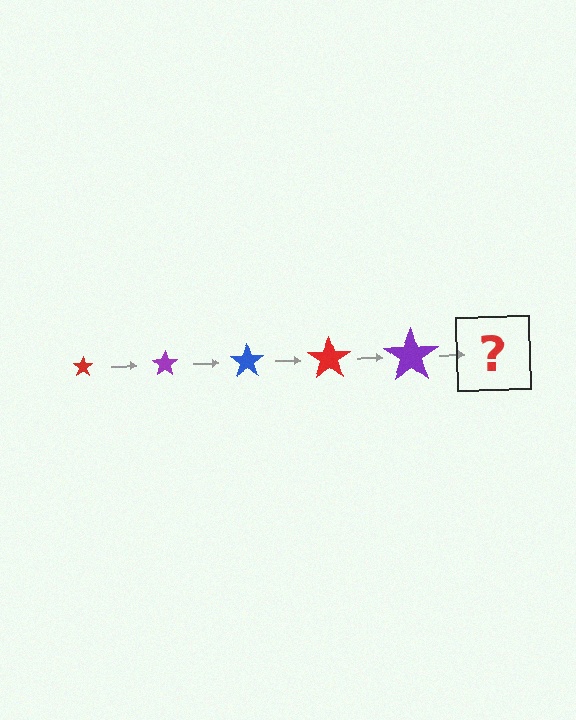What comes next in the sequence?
The next element should be a blue star, larger than the previous one.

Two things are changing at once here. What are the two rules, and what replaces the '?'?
The two rules are that the star grows larger each step and the color cycles through red, purple, and blue. The '?' should be a blue star, larger than the previous one.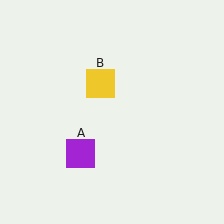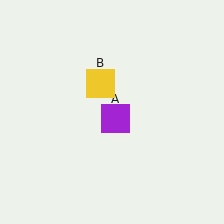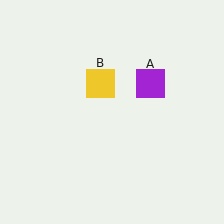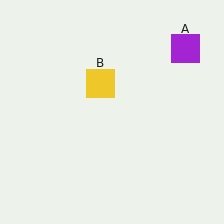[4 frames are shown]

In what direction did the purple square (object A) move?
The purple square (object A) moved up and to the right.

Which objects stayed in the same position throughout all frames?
Yellow square (object B) remained stationary.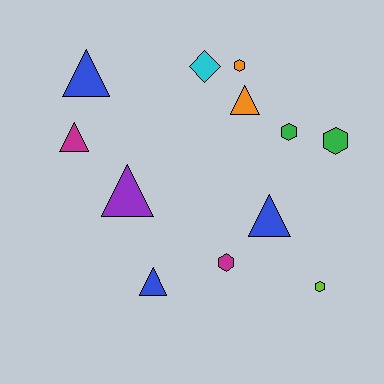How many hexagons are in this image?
There are 5 hexagons.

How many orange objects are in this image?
There are 2 orange objects.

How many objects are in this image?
There are 12 objects.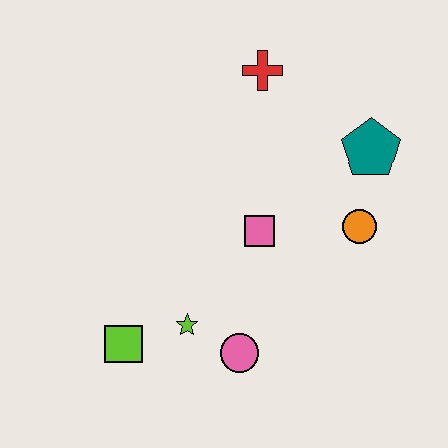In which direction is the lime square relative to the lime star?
The lime square is to the left of the lime star.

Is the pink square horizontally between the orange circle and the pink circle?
Yes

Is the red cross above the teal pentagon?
Yes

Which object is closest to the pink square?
The orange circle is closest to the pink square.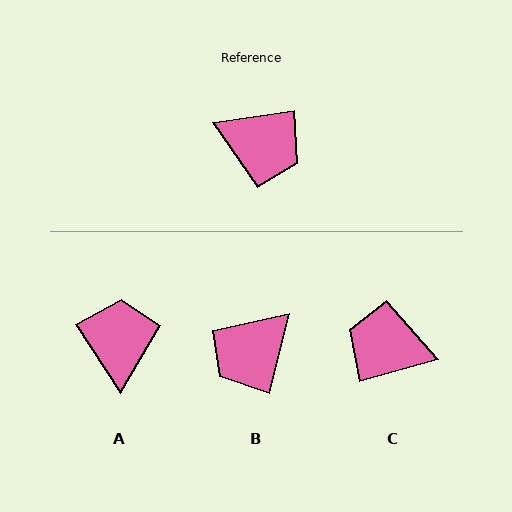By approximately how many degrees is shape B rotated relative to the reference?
Approximately 112 degrees clockwise.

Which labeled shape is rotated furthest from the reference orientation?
C, about 173 degrees away.